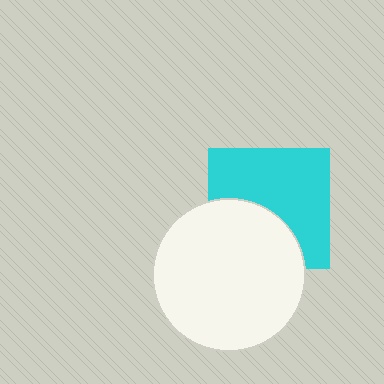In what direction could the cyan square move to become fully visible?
The cyan square could move up. That would shift it out from behind the white circle entirely.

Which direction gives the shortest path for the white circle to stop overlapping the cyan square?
Moving down gives the shortest separation.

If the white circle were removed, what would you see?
You would see the complete cyan square.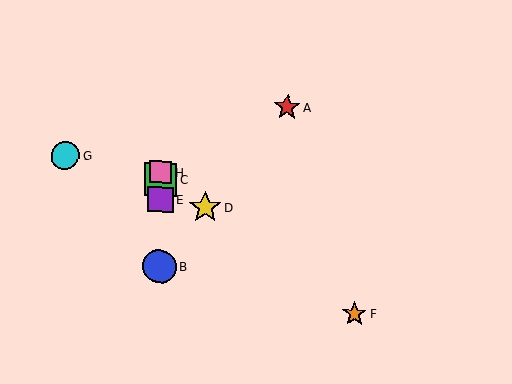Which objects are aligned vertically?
Objects B, C, E, H are aligned vertically.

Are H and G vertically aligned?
No, H is at x≈161 and G is at x≈65.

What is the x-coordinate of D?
Object D is at x≈205.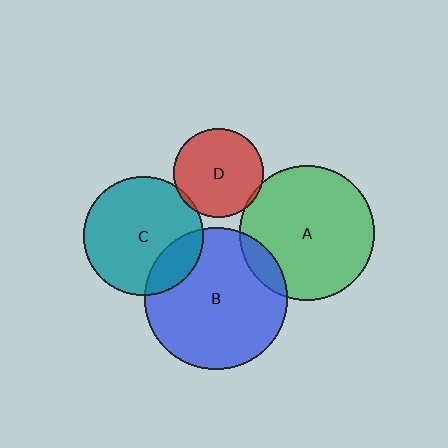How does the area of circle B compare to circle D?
Approximately 2.5 times.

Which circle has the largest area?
Circle B (blue).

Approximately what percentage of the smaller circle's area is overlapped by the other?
Approximately 10%.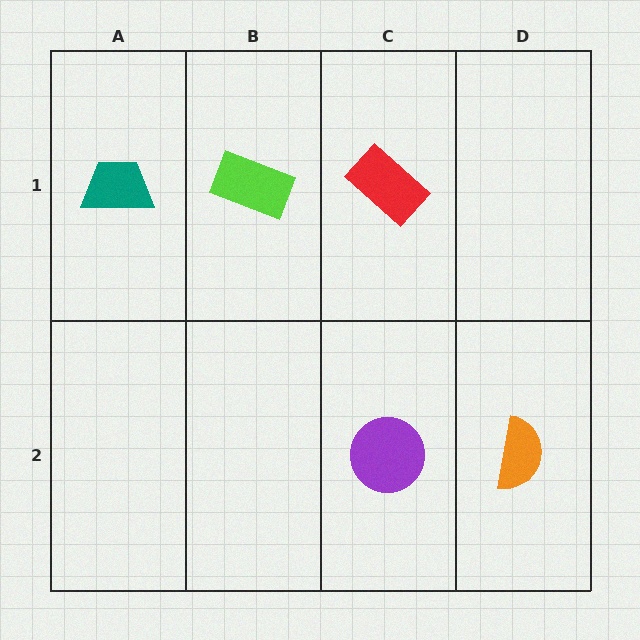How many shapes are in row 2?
2 shapes.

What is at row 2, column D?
An orange semicircle.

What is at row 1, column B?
A lime rectangle.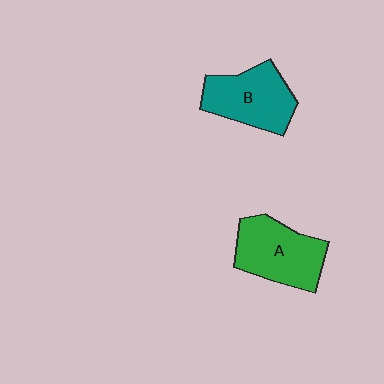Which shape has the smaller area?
Shape B (teal).